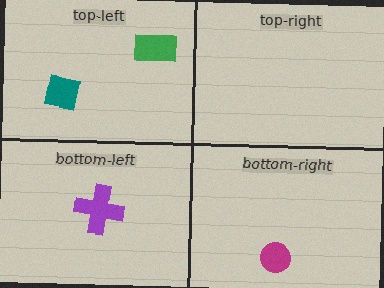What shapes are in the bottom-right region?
The magenta circle.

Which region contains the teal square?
The top-left region.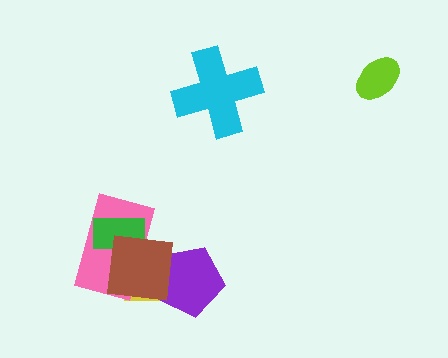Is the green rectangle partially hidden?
Yes, it is partially covered by another shape.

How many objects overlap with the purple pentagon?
2 objects overlap with the purple pentagon.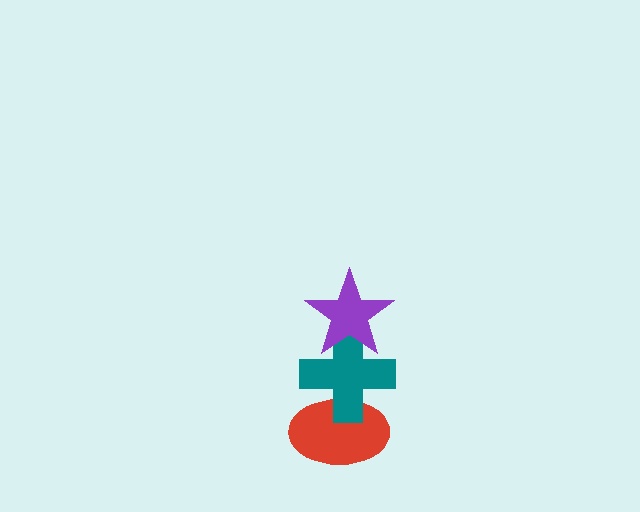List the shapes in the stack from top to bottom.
From top to bottom: the purple star, the teal cross, the red ellipse.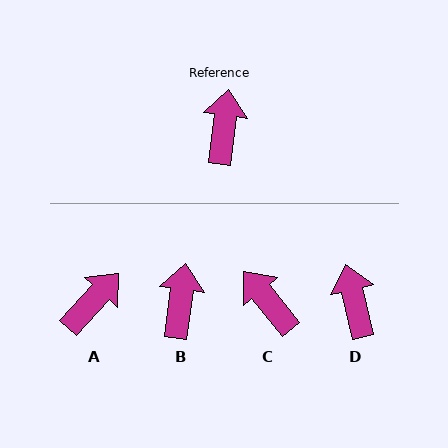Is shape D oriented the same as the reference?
No, it is off by about 21 degrees.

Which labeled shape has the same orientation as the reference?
B.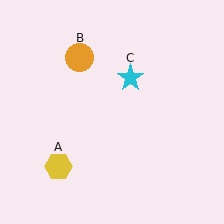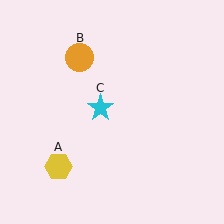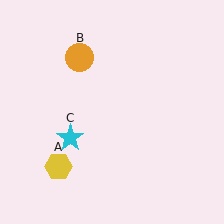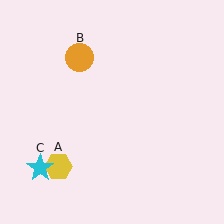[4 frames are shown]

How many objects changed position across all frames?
1 object changed position: cyan star (object C).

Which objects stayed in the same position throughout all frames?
Yellow hexagon (object A) and orange circle (object B) remained stationary.